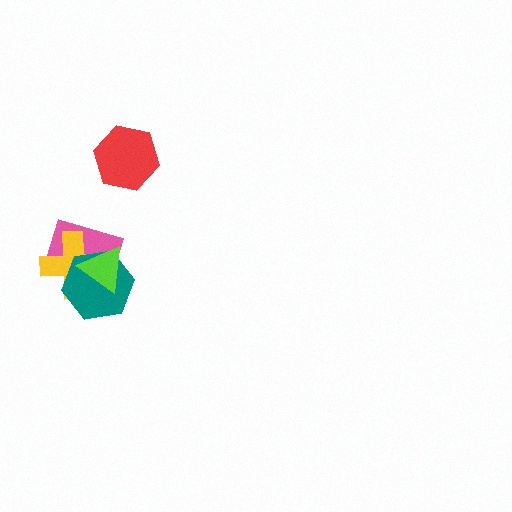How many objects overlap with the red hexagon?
0 objects overlap with the red hexagon.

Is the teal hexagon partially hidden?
Yes, it is partially covered by another shape.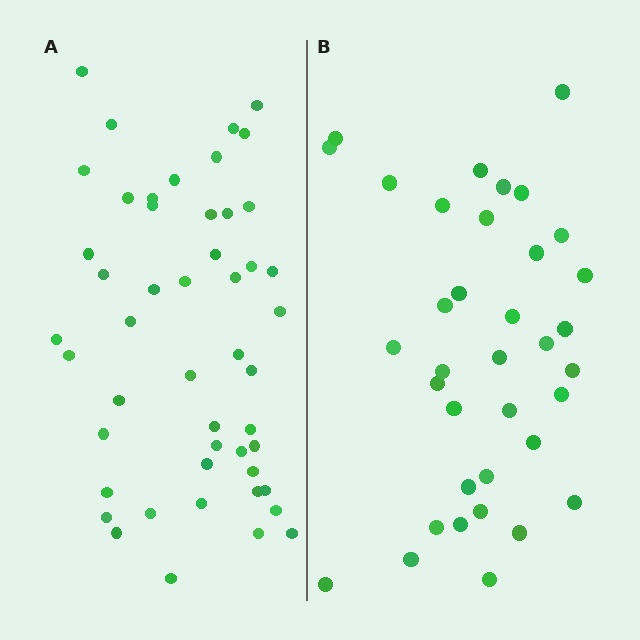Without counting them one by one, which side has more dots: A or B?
Region A (the left region) has more dots.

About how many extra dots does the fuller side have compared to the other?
Region A has approximately 15 more dots than region B.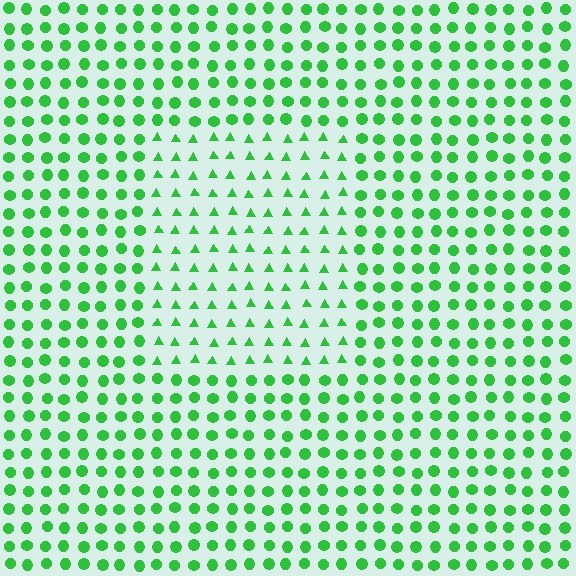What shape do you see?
I see a rectangle.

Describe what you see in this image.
The image is filled with small green elements arranged in a uniform grid. A rectangle-shaped region contains triangles, while the surrounding area contains circles. The boundary is defined purely by the change in element shape.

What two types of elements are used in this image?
The image uses triangles inside the rectangle region and circles outside it.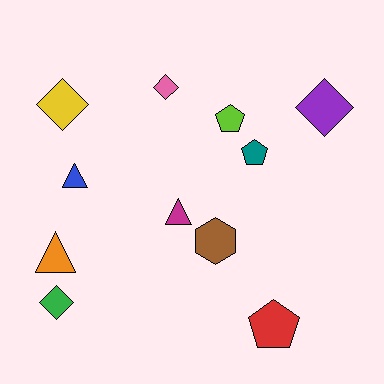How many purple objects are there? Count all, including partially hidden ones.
There is 1 purple object.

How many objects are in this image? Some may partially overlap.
There are 11 objects.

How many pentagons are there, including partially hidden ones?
There are 3 pentagons.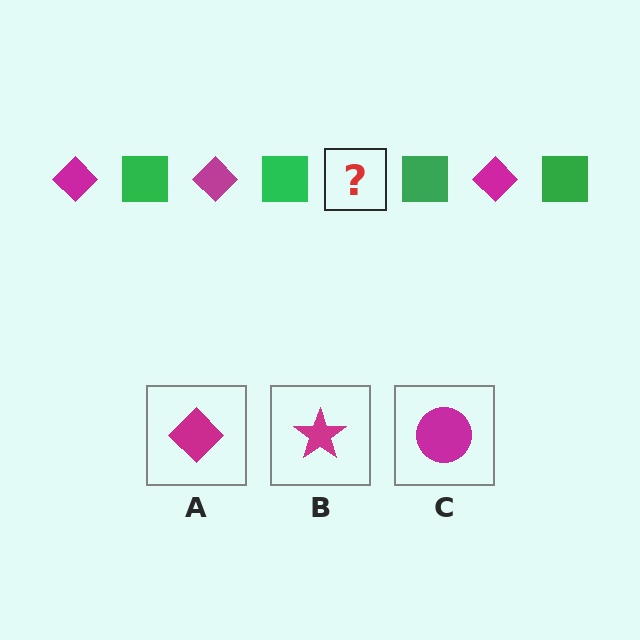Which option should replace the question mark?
Option A.